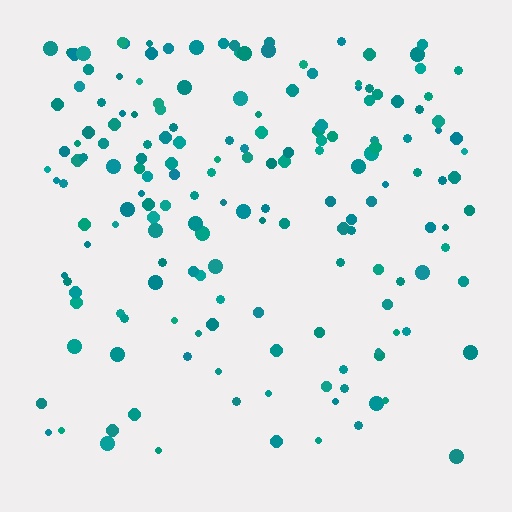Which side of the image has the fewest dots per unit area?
The bottom.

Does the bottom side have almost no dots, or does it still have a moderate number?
Still a moderate number, just noticeably fewer than the top.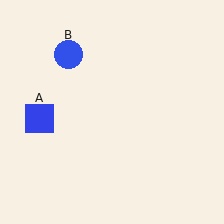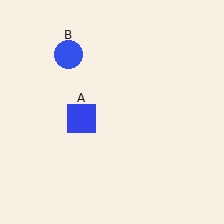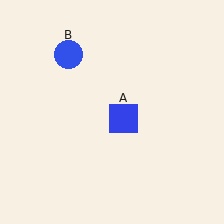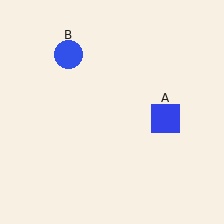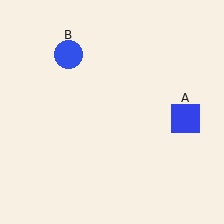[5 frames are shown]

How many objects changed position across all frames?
1 object changed position: blue square (object A).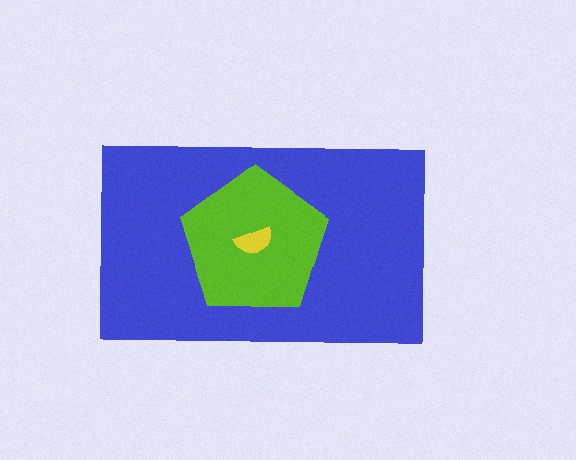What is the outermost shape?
The blue rectangle.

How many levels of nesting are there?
3.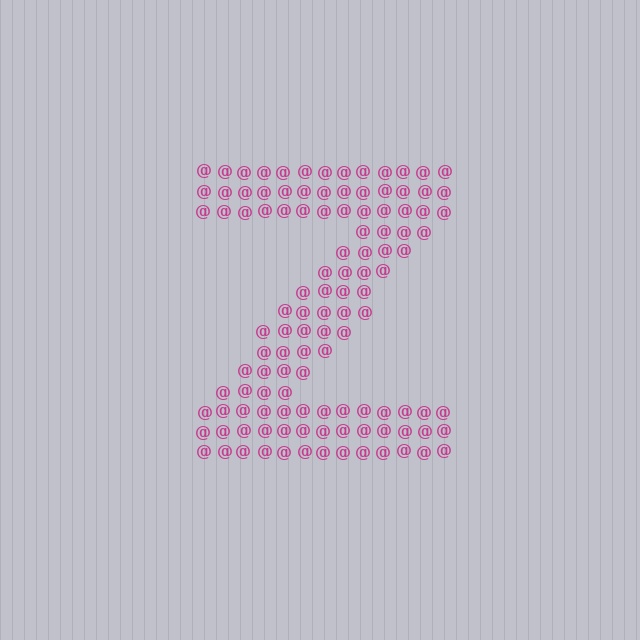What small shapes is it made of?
It is made of small at signs.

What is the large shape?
The large shape is the letter Z.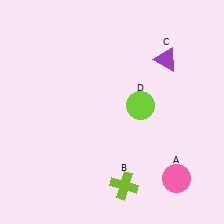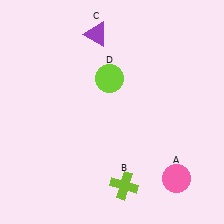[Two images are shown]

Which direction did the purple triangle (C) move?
The purple triangle (C) moved left.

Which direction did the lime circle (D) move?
The lime circle (D) moved left.